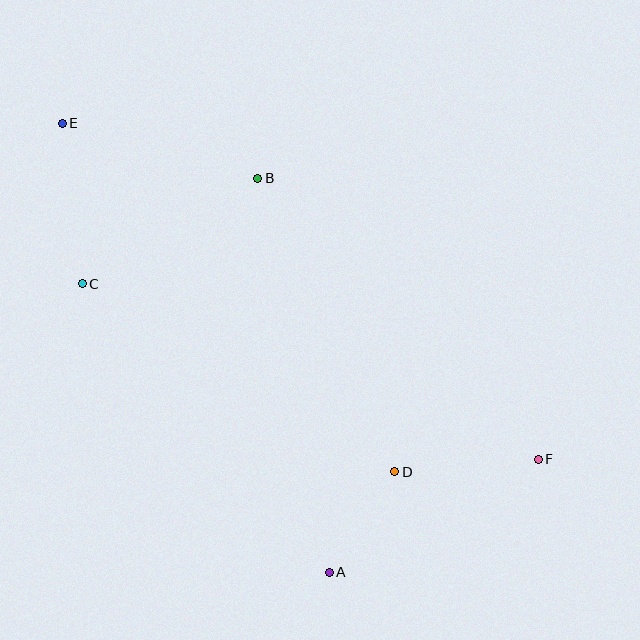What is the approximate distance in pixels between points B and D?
The distance between B and D is approximately 324 pixels.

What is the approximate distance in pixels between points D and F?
The distance between D and F is approximately 144 pixels.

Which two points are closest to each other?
Points A and D are closest to each other.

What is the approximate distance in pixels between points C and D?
The distance between C and D is approximately 365 pixels.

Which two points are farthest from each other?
Points E and F are farthest from each other.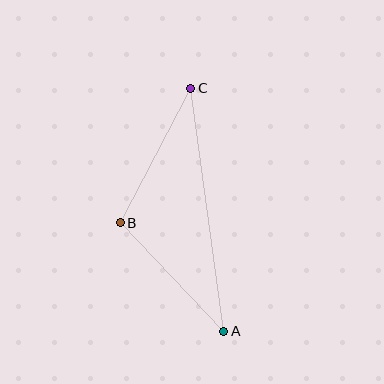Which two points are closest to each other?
Points A and B are closest to each other.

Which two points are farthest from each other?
Points A and C are farthest from each other.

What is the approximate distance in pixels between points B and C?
The distance between B and C is approximately 152 pixels.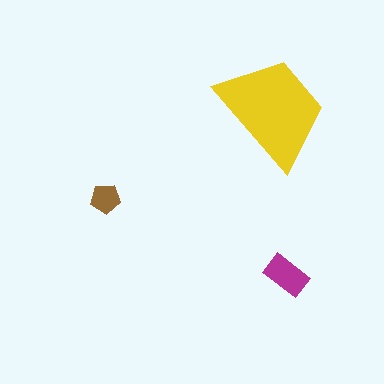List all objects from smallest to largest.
The brown pentagon, the magenta rectangle, the yellow trapezoid.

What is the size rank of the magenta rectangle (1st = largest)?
2nd.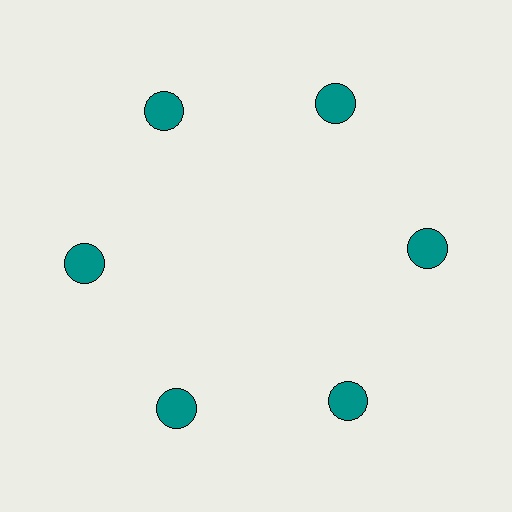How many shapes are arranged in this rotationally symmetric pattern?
There are 6 shapes, arranged in 6 groups of 1.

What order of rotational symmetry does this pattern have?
This pattern has 6-fold rotational symmetry.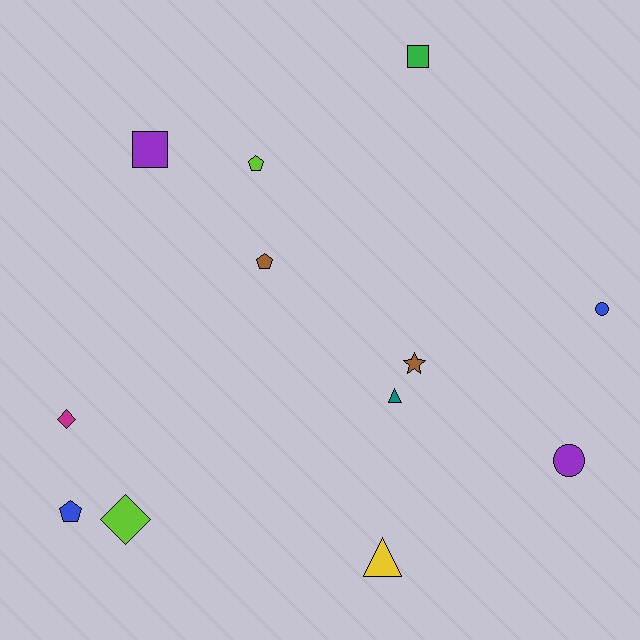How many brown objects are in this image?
There are 2 brown objects.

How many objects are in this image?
There are 12 objects.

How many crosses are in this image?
There are no crosses.